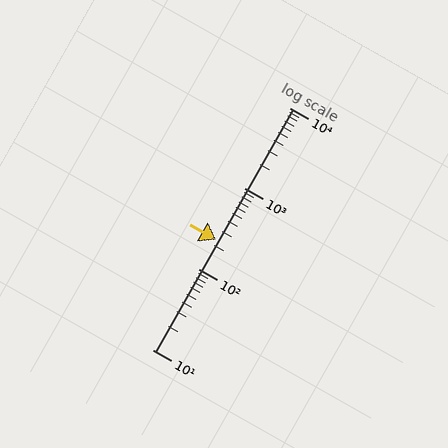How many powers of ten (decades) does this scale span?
The scale spans 3 decades, from 10 to 10000.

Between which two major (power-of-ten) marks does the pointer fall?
The pointer is between 100 and 1000.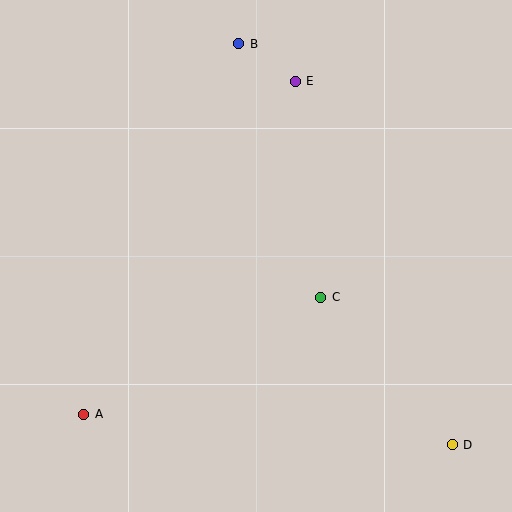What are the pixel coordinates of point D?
Point D is at (452, 445).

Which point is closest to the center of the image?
Point C at (321, 297) is closest to the center.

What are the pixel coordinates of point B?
Point B is at (239, 44).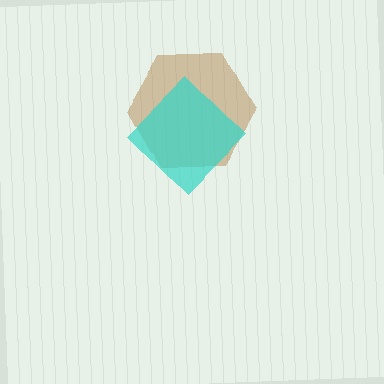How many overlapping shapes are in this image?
There are 2 overlapping shapes in the image.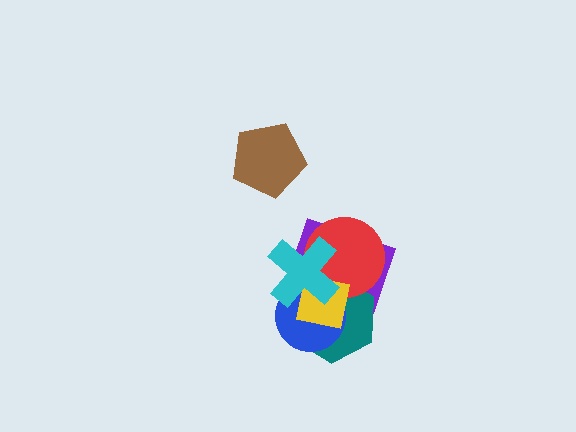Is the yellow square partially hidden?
Yes, it is partially covered by another shape.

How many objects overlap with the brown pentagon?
0 objects overlap with the brown pentagon.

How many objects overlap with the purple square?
5 objects overlap with the purple square.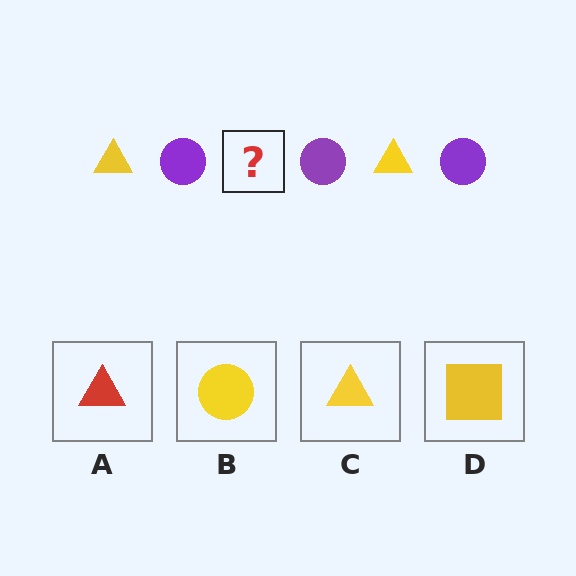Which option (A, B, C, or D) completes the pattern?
C.